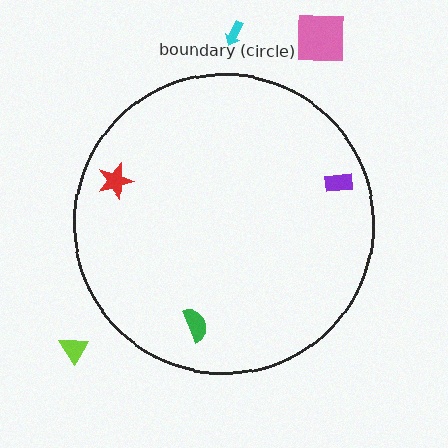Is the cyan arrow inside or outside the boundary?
Outside.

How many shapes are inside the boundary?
3 inside, 3 outside.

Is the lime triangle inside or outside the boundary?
Outside.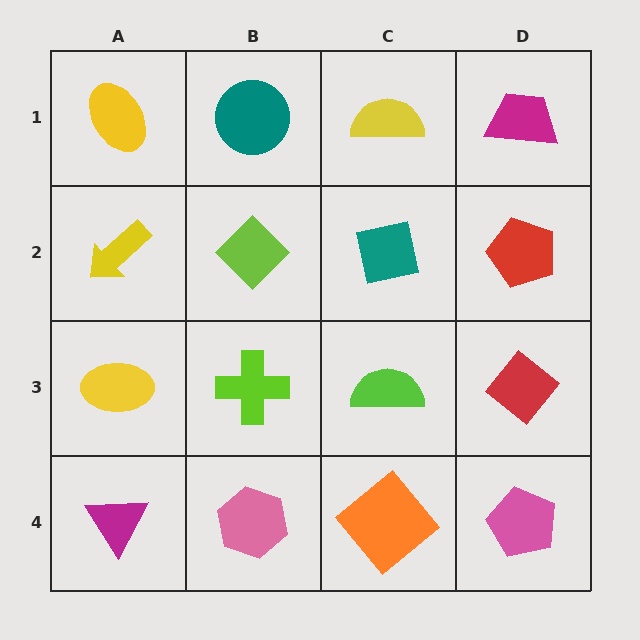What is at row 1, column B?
A teal circle.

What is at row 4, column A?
A magenta triangle.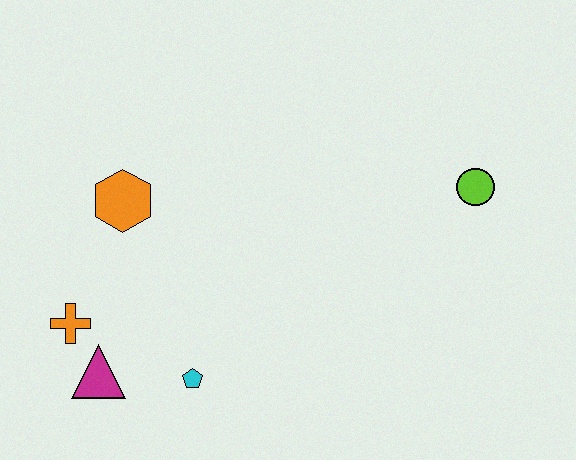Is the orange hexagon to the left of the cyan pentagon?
Yes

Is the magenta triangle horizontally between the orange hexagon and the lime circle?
No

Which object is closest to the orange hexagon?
The orange cross is closest to the orange hexagon.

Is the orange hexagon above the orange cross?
Yes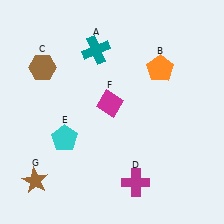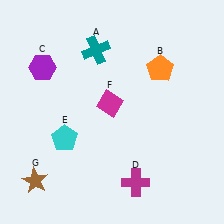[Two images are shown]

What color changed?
The hexagon (C) changed from brown in Image 1 to purple in Image 2.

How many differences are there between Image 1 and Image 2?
There is 1 difference between the two images.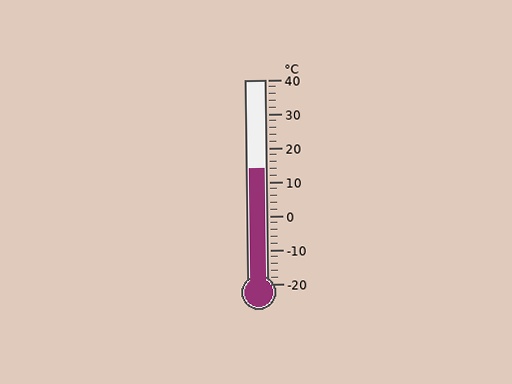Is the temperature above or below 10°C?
The temperature is above 10°C.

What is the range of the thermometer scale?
The thermometer scale ranges from -20°C to 40°C.